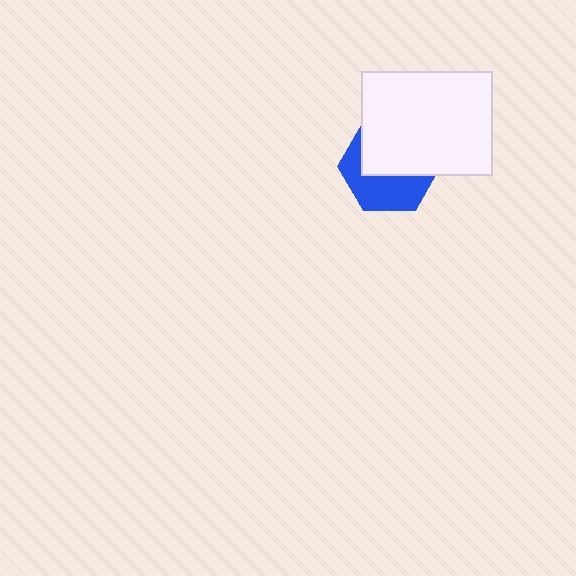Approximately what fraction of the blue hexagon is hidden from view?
Roughly 53% of the blue hexagon is hidden behind the white rectangle.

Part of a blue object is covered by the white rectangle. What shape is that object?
It is a hexagon.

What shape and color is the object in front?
The object in front is a white rectangle.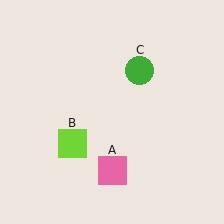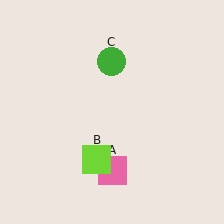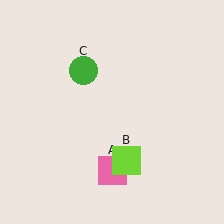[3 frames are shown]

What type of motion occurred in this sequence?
The lime square (object B), green circle (object C) rotated counterclockwise around the center of the scene.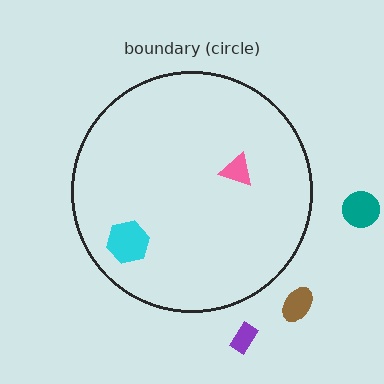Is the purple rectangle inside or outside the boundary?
Outside.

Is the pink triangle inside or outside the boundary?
Inside.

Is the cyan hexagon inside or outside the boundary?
Inside.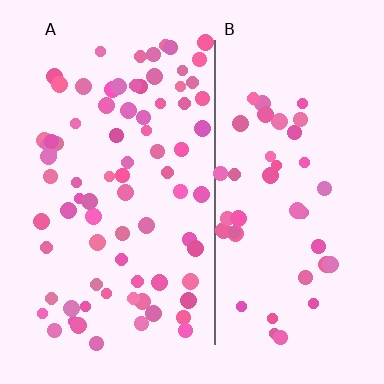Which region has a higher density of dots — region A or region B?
A (the left).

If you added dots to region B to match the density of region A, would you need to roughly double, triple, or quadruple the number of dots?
Approximately double.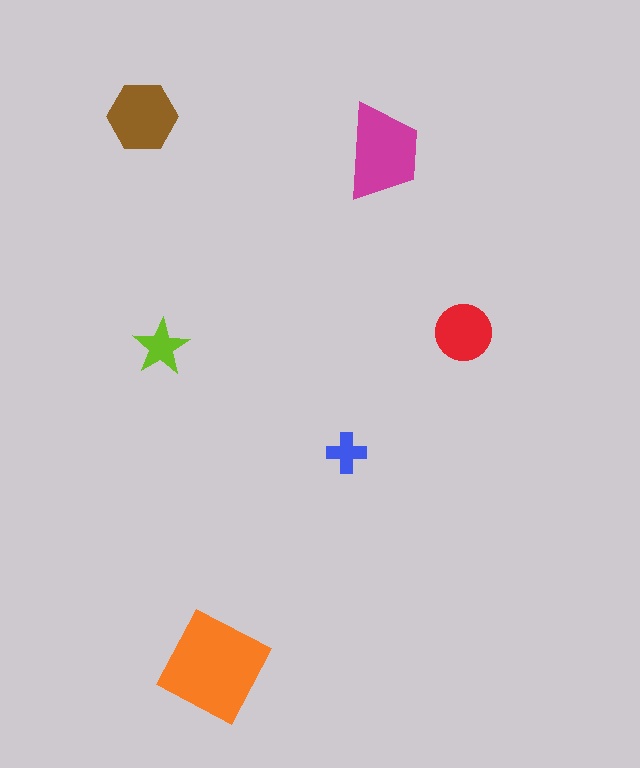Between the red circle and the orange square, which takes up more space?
The orange square.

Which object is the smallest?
The blue cross.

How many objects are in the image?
There are 6 objects in the image.